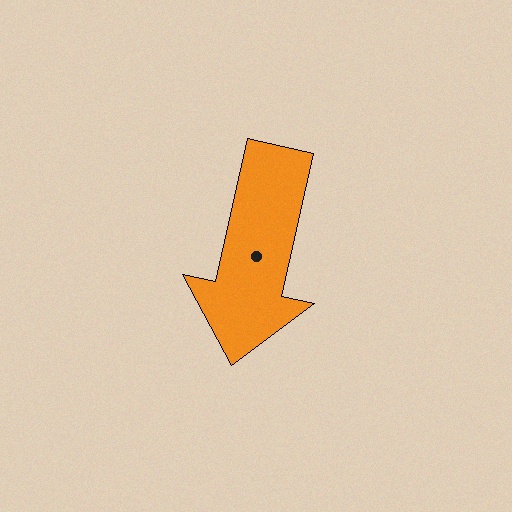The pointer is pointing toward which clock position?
Roughly 6 o'clock.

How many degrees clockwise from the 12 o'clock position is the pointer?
Approximately 192 degrees.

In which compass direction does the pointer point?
South.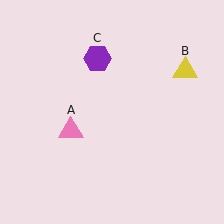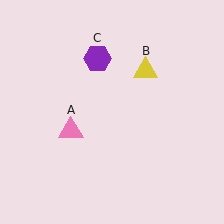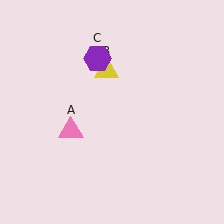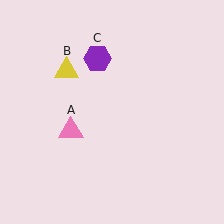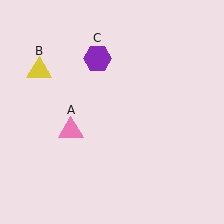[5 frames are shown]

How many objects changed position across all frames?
1 object changed position: yellow triangle (object B).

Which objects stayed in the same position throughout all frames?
Pink triangle (object A) and purple hexagon (object C) remained stationary.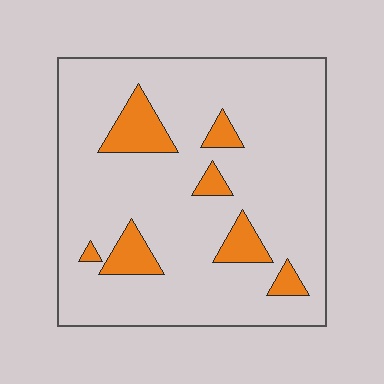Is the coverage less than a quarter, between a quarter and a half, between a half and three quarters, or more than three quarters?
Less than a quarter.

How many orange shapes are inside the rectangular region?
7.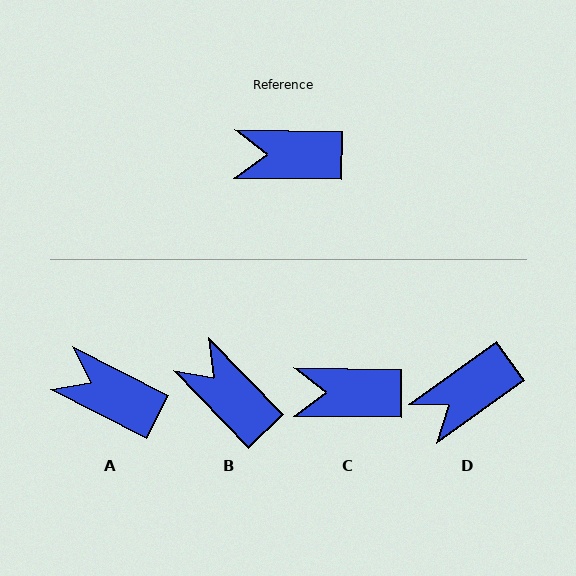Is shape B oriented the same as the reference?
No, it is off by about 45 degrees.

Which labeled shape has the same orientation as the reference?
C.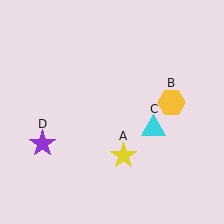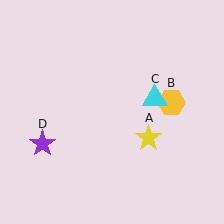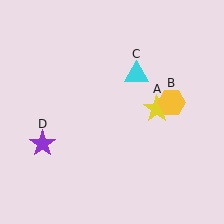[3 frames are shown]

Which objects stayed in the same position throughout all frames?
Yellow hexagon (object B) and purple star (object D) remained stationary.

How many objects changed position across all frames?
2 objects changed position: yellow star (object A), cyan triangle (object C).